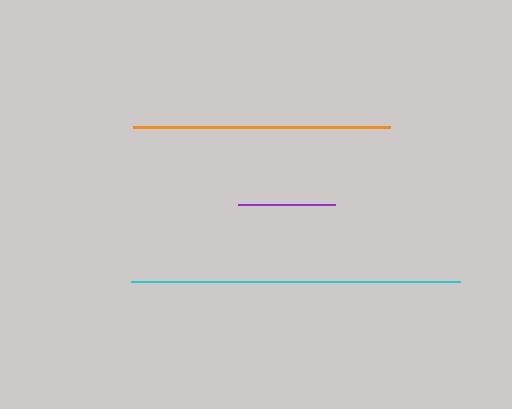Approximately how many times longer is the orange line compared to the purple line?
The orange line is approximately 2.7 times the length of the purple line.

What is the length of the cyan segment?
The cyan segment is approximately 330 pixels long.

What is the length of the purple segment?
The purple segment is approximately 96 pixels long.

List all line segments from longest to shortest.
From longest to shortest: cyan, orange, purple.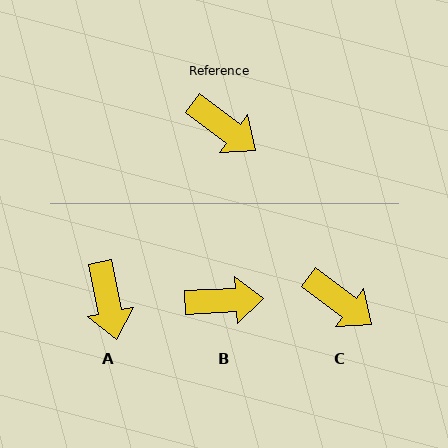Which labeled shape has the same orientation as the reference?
C.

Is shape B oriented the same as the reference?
No, it is off by about 41 degrees.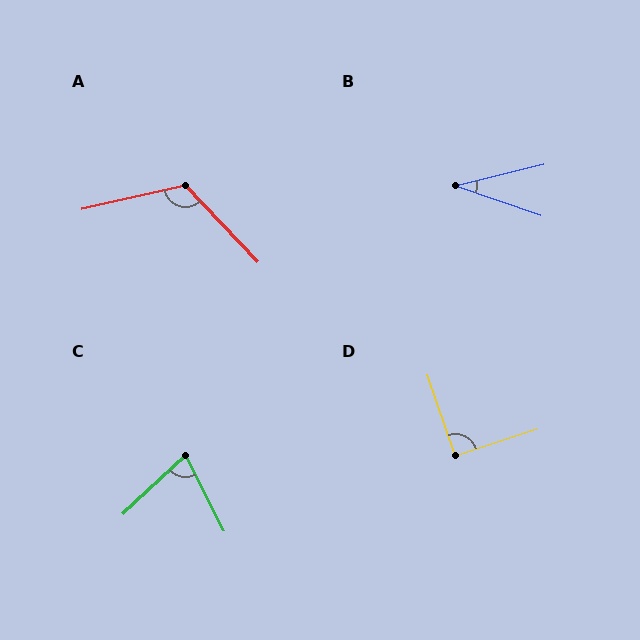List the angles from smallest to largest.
B (33°), C (74°), D (91°), A (121°).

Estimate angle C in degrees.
Approximately 74 degrees.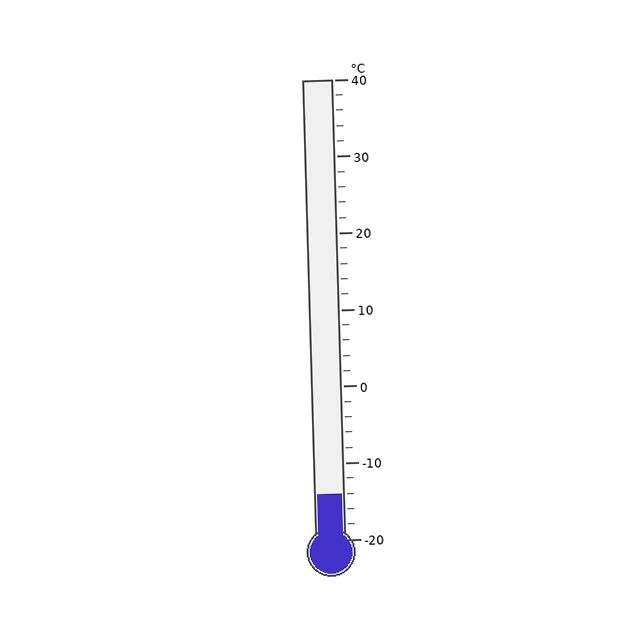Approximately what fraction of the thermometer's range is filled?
The thermometer is filled to approximately 10% of its range.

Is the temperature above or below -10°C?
The temperature is below -10°C.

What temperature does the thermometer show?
The thermometer shows approximately -14°C.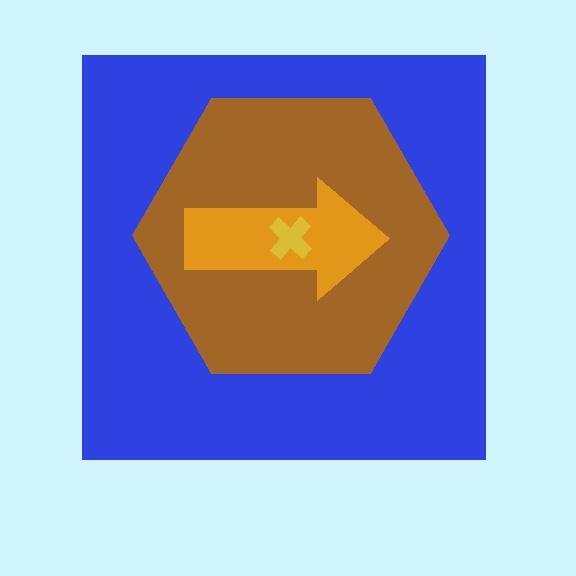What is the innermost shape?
The yellow cross.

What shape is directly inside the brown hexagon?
The orange arrow.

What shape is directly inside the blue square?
The brown hexagon.